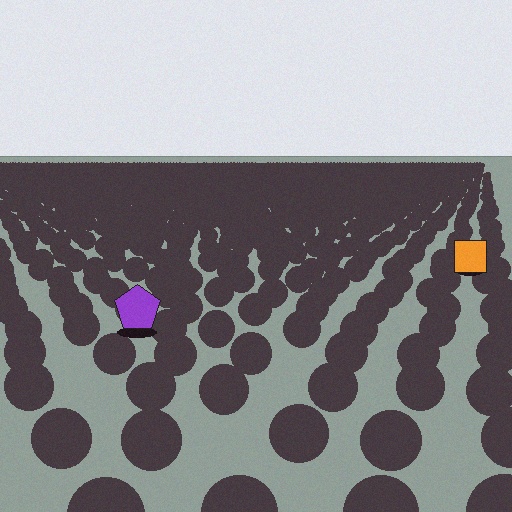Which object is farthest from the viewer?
The orange square is farthest from the viewer. It appears smaller and the ground texture around it is denser.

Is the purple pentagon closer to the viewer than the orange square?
Yes. The purple pentagon is closer — you can tell from the texture gradient: the ground texture is coarser near it.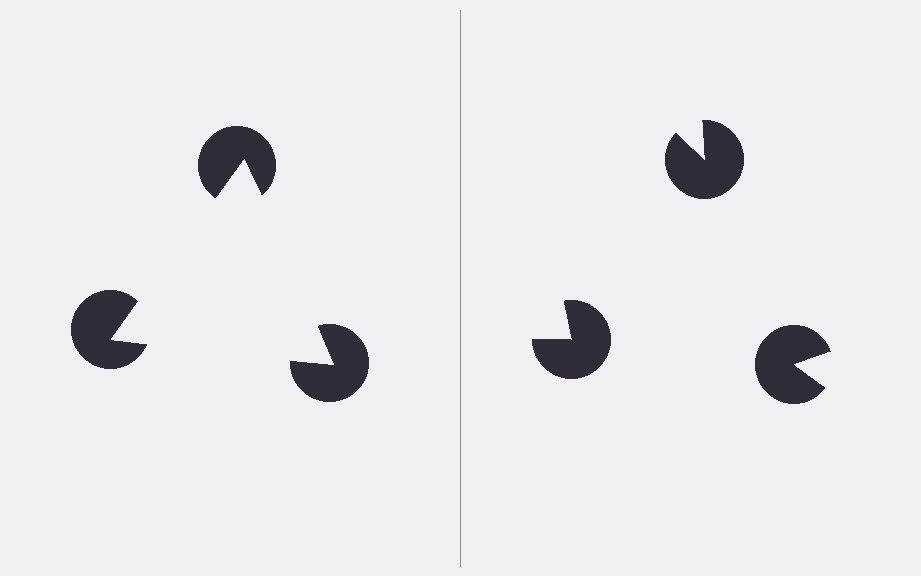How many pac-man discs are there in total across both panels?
6 — 3 on each side.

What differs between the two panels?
The pac-man discs are positioned identically on both sides; only the wedge orientations differ. On the left they align to a triangle; on the right they are misaligned.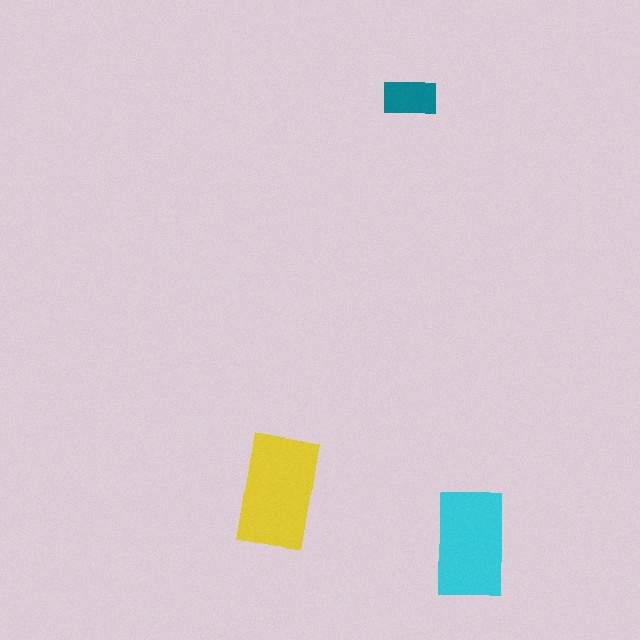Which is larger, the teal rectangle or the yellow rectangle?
The yellow one.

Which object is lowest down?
The cyan rectangle is bottommost.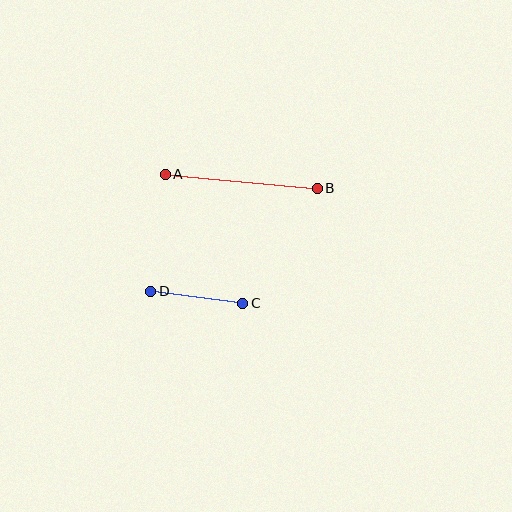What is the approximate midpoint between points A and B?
The midpoint is at approximately (241, 181) pixels.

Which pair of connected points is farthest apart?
Points A and B are farthest apart.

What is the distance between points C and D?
The distance is approximately 93 pixels.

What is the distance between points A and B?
The distance is approximately 153 pixels.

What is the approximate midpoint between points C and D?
The midpoint is at approximately (197, 297) pixels.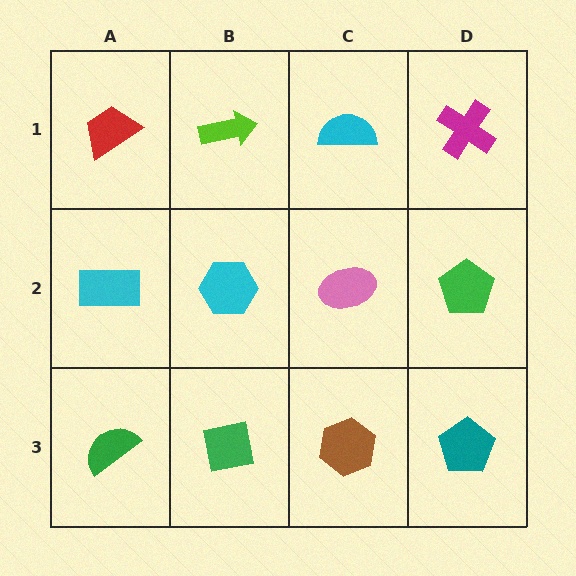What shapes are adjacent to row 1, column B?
A cyan hexagon (row 2, column B), a red trapezoid (row 1, column A), a cyan semicircle (row 1, column C).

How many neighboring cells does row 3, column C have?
3.